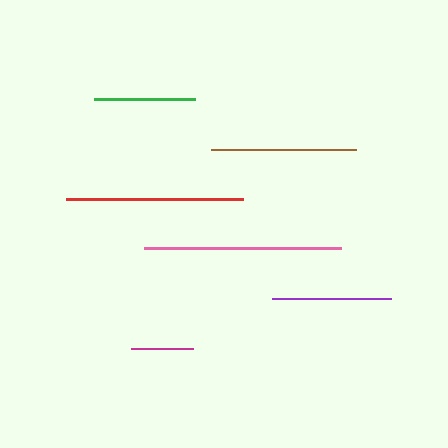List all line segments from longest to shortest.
From longest to shortest: pink, red, brown, purple, green, magenta.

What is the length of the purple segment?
The purple segment is approximately 118 pixels long.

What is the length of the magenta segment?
The magenta segment is approximately 62 pixels long.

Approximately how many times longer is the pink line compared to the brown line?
The pink line is approximately 1.4 times the length of the brown line.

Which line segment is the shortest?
The magenta line is the shortest at approximately 62 pixels.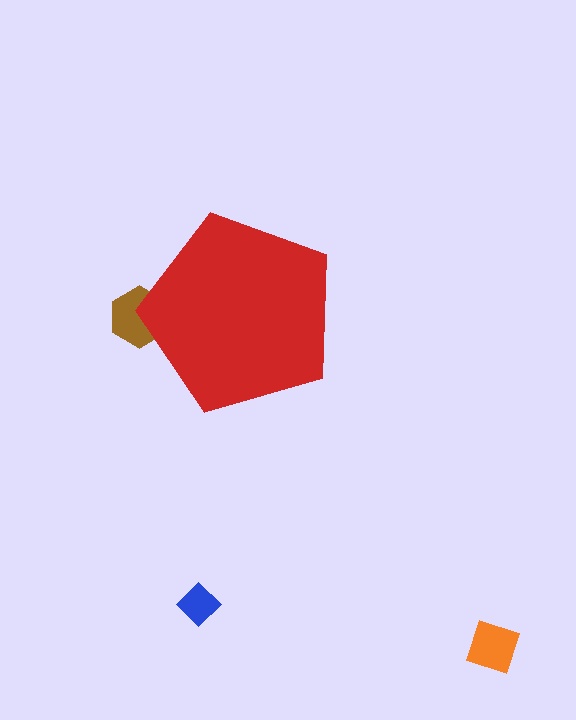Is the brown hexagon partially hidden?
Yes, the brown hexagon is partially hidden behind the red pentagon.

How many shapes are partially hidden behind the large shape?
1 shape is partially hidden.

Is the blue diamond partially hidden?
No, the blue diamond is fully visible.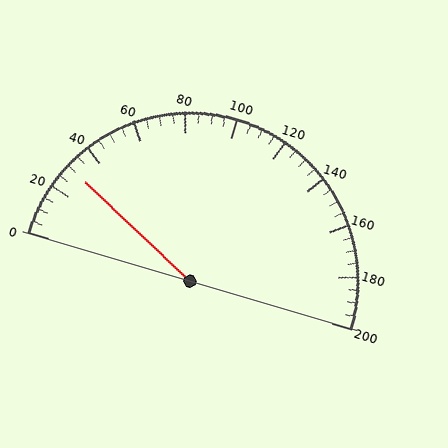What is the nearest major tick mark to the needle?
The nearest major tick mark is 40.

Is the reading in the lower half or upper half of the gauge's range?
The reading is in the lower half of the range (0 to 200).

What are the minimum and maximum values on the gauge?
The gauge ranges from 0 to 200.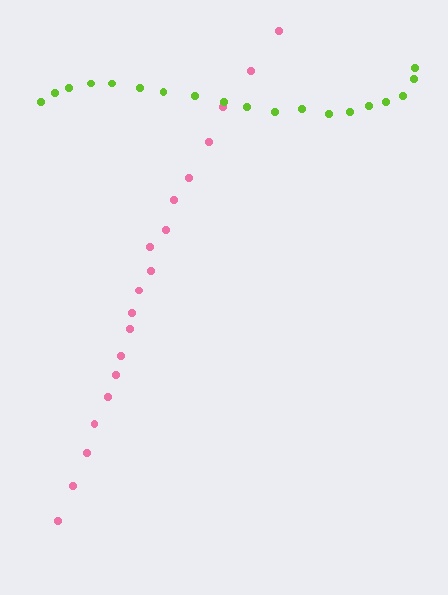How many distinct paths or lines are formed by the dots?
There are 2 distinct paths.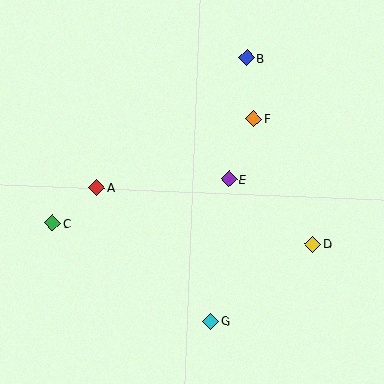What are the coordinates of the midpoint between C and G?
The midpoint between C and G is at (132, 272).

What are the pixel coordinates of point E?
Point E is at (229, 179).